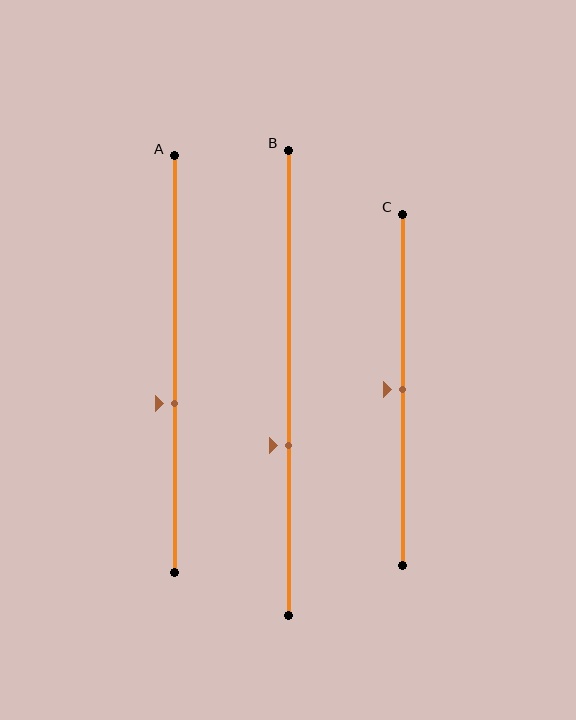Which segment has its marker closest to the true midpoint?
Segment C has its marker closest to the true midpoint.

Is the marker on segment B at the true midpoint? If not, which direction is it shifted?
No, the marker on segment B is shifted downward by about 13% of the segment length.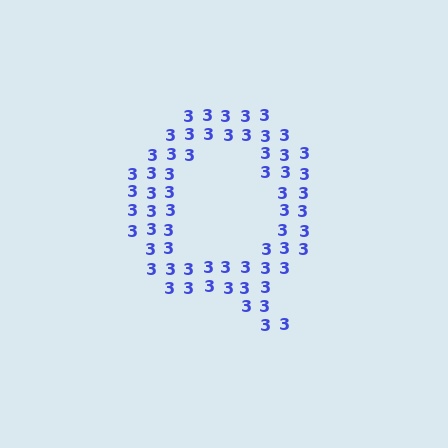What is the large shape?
The large shape is the letter Q.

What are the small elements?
The small elements are digit 3's.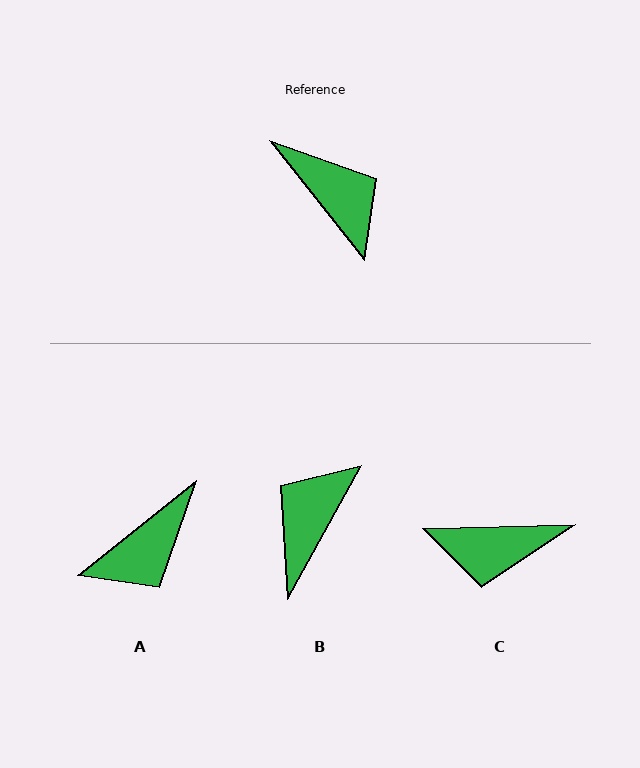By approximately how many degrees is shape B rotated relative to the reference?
Approximately 113 degrees counter-clockwise.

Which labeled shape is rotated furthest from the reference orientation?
C, about 127 degrees away.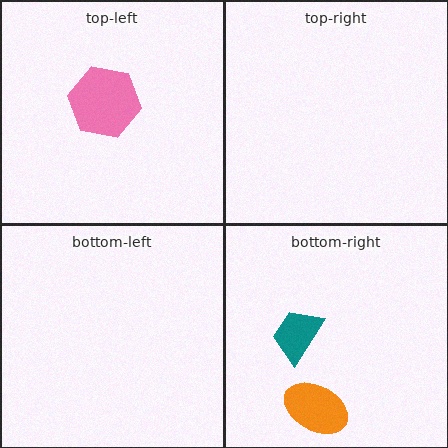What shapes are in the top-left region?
The pink hexagon.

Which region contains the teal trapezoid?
The bottom-right region.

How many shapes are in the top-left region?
1.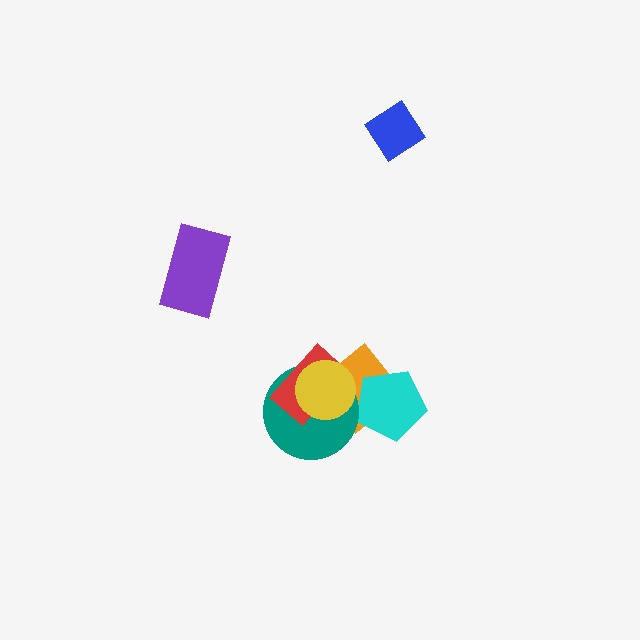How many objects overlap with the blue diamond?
0 objects overlap with the blue diamond.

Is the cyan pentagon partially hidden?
No, no other shape covers it.